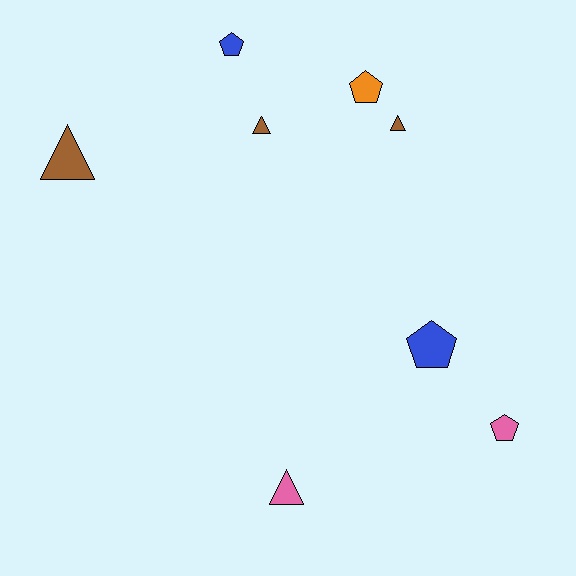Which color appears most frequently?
Brown, with 3 objects.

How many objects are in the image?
There are 8 objects.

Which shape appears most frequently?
Pentagon, with 4 objects.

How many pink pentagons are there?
There is 1 pink pentagon.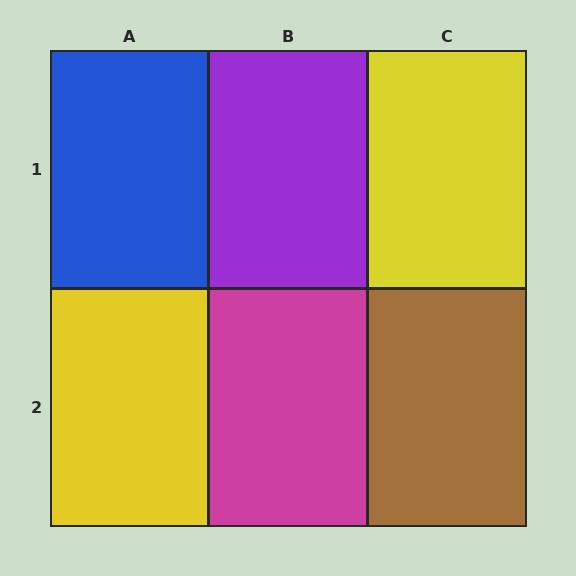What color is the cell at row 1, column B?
Purple.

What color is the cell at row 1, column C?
Yellow.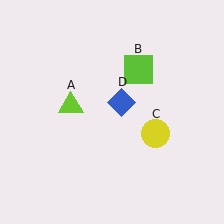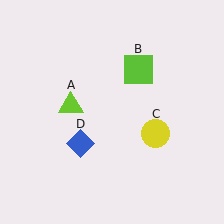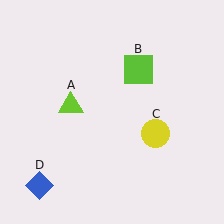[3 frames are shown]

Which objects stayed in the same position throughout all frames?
Lime triangle (object A) and lime square (object B) and yellow circle (object C) remained stationary.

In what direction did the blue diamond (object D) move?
The blue diamond (object D) moved down and to the left.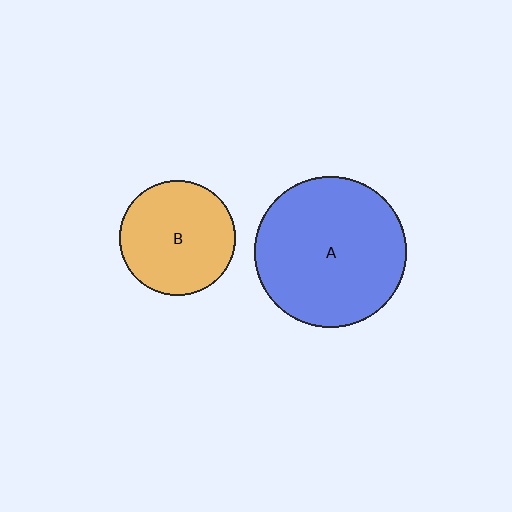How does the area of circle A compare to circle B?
Approximately 1.7 times.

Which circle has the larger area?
Circle A (blue).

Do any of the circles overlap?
No, none of the circles overlap.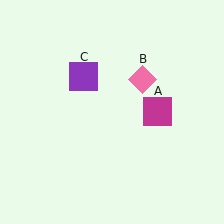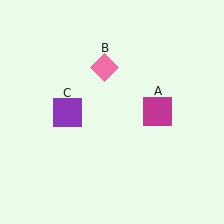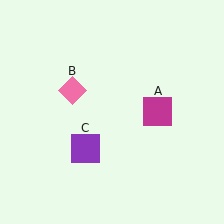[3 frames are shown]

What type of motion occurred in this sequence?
The pink diamond (object B), purple square (object C) rotated counterclockwise around the center of the scene.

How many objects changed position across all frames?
2 objects changed position: pink diamond (object B), purple square (object C).